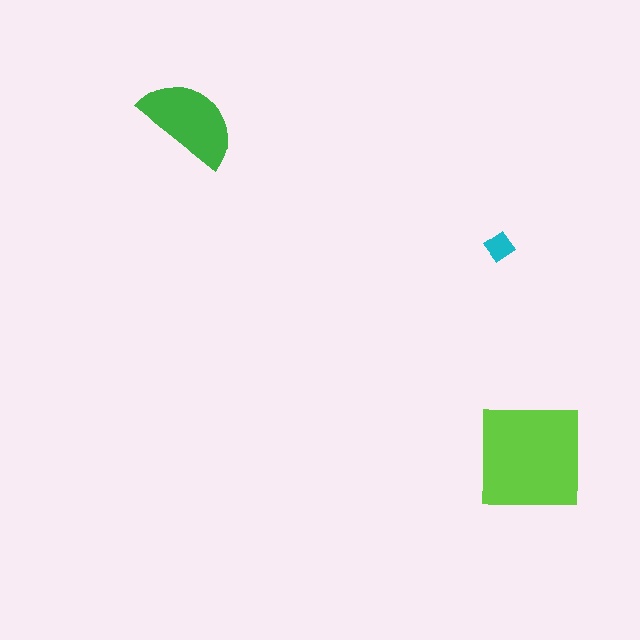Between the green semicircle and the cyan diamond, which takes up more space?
The green semicircle.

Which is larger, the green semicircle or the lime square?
The lime square.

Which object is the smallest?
The cyan diamond.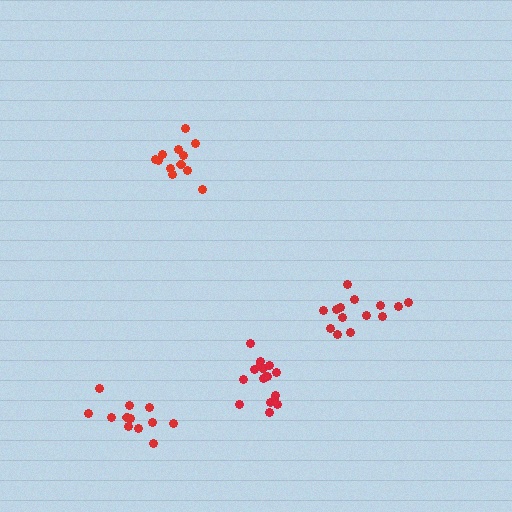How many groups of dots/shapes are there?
There are 4 groups.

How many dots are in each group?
Group 1: 12 dots, Group 2: 12 dots, Group 3: 14 dots, Group 4: 18 dots (56 total).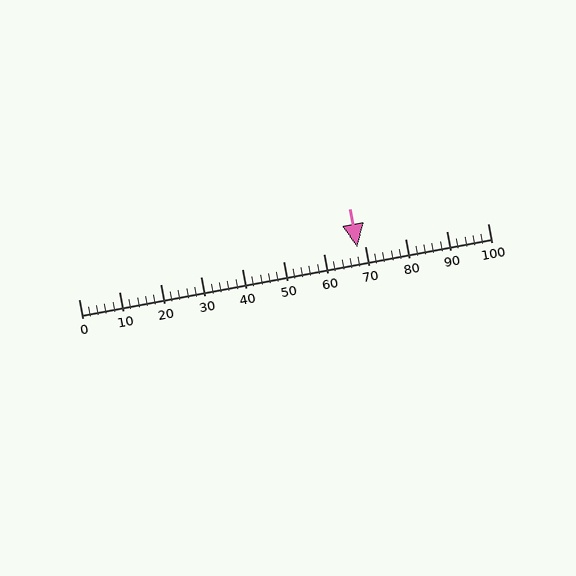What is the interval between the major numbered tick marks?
The major tick marks are spaced 10 units apart.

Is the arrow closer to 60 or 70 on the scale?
The arrow is closer to 70.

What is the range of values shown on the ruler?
The ruler shows values from 0 to 100.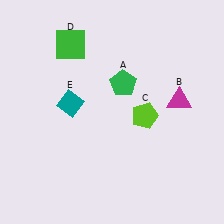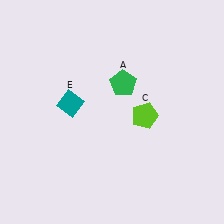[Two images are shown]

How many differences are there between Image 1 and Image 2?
There are 2 differences between the two images.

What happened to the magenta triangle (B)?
The magenta triangle (B) was removed in Image 2. It was in the top-right area of Image 1.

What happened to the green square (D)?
The green square (D) was removed in Image 2. It was in the top-left area of Image 1.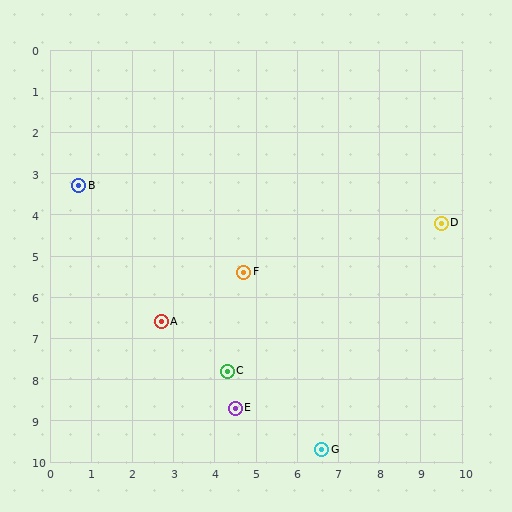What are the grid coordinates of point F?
Point F is at approximately (4.7, 5.4).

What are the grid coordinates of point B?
Point B is at approximately (0.7, 3.3).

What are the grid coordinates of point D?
Point D is at approximately (9.5, 4.2).